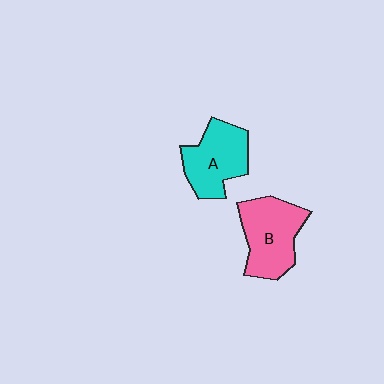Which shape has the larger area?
Shape B (pink).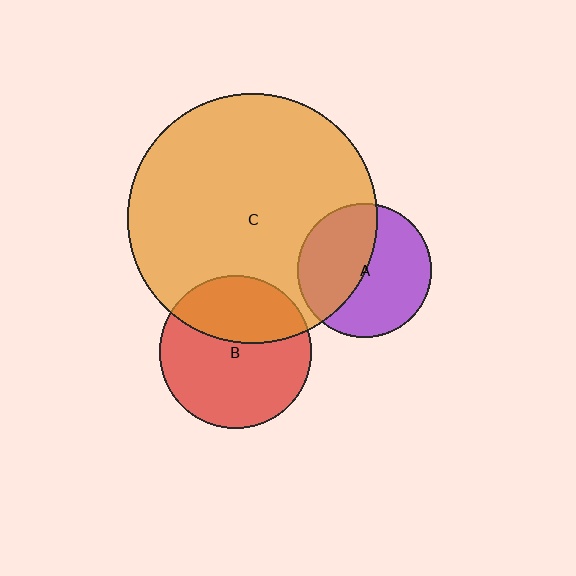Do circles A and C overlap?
Yes.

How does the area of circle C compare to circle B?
Approximately 2.7 times.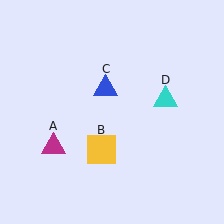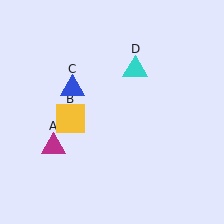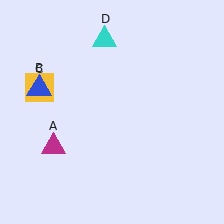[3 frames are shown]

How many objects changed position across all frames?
3 objects changed position: yellow square (object B), blue triangle (object C), cyan triangle (object D).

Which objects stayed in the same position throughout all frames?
Magenta triangle (object A) remained stationary.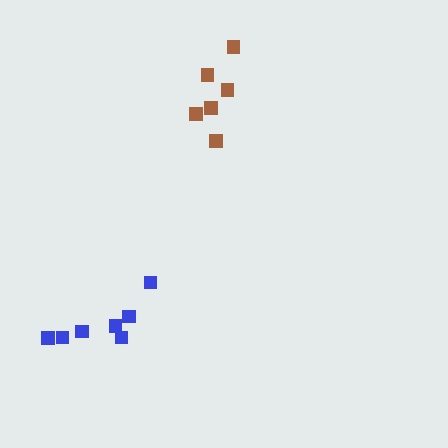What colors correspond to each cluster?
The clusters are colored: brown, blue.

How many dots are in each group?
Group 1: 6 dots, Group 2: 7 dots (13 total).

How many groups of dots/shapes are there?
There are 2 groups.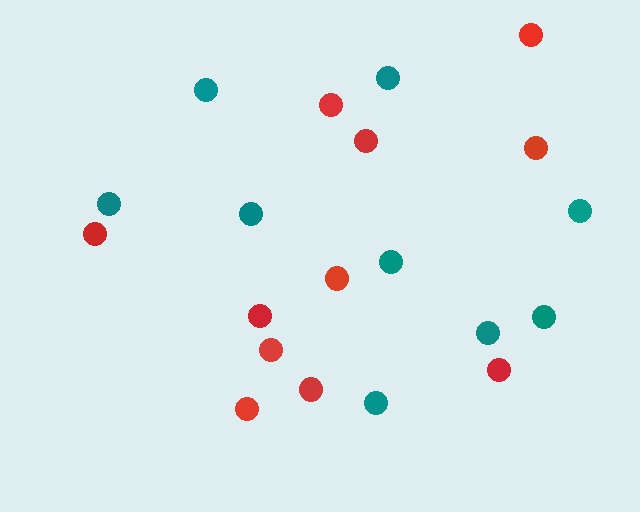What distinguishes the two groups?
There are 2 groups: one group of red circles (11) and one group of teal circles (9).